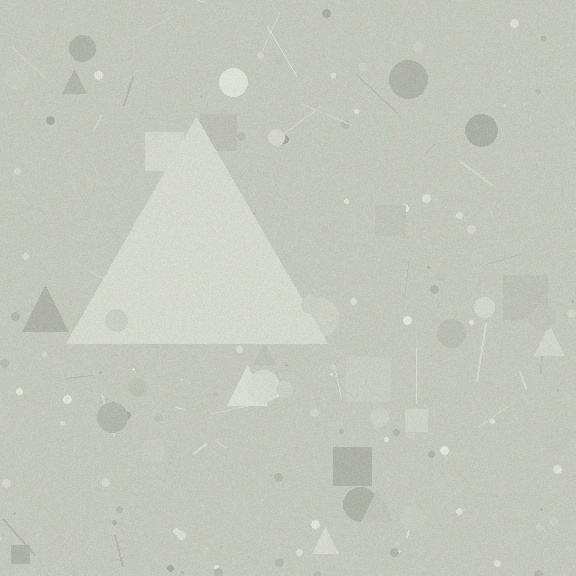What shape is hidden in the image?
A triangle is hidden in the image.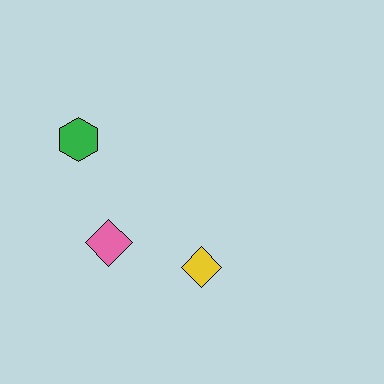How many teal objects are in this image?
There are no teal objects.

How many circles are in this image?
There are no circles.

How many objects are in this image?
There are 3 objects.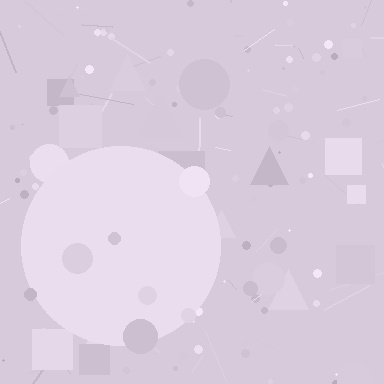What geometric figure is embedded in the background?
A circle is embedded in the background.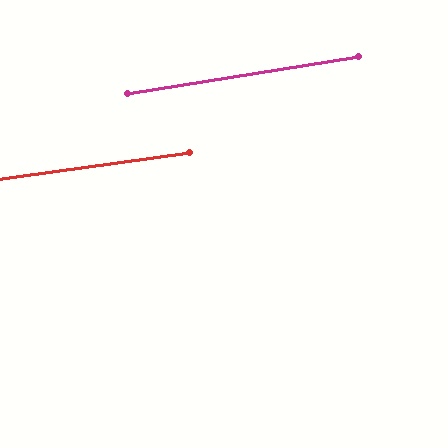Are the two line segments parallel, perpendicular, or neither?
Parallel — their directions differ by only 1.2°.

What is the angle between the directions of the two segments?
Approximately 1 degree.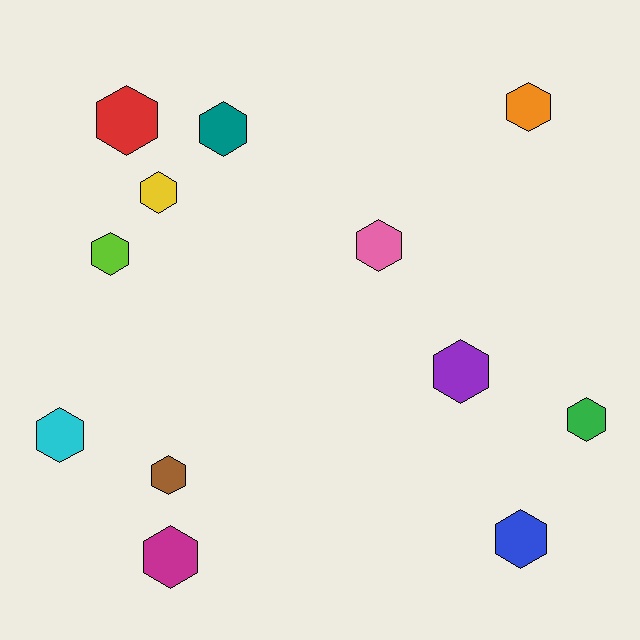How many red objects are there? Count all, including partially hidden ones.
There is 1 red object.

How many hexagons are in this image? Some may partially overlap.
There are 12 hexagons.